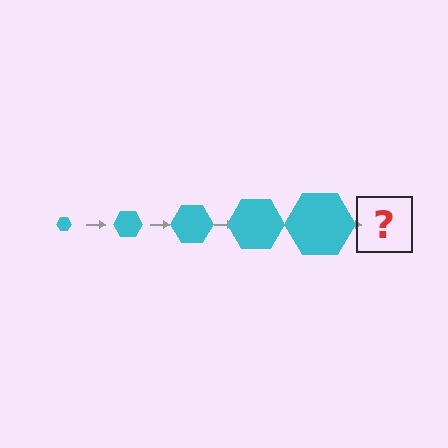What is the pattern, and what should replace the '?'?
The pattern is that the hexagon gets progressively larger each step. The '?' should be a cyan hexagon, larger than the previous one.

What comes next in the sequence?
The next element should be a cyan hexagon, larger than the previous one.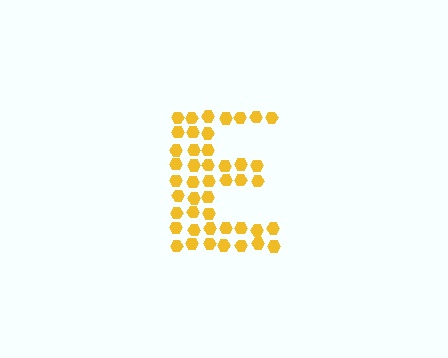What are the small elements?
The small elements are hexagons.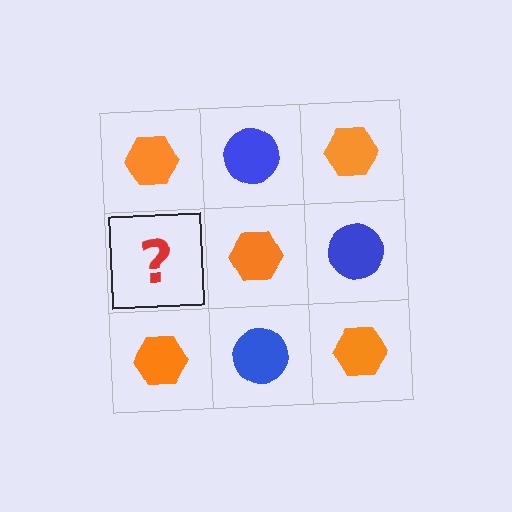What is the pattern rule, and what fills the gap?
The rule is that it alternates orange hexagon and blue circle in a checkerboard pattern. The gap should be filled with a blue circle.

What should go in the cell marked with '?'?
The missing cell should contain a blue circle.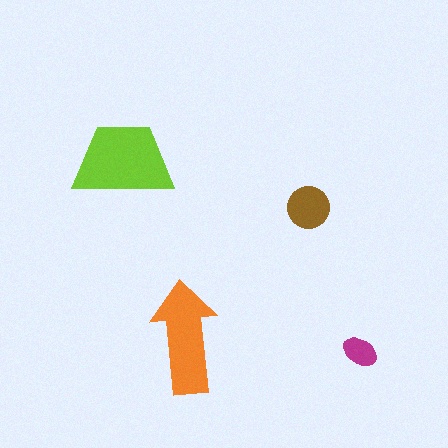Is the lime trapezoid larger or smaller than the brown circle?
Larger.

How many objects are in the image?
There are 4 objects in the image.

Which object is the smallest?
The magenta ellipse.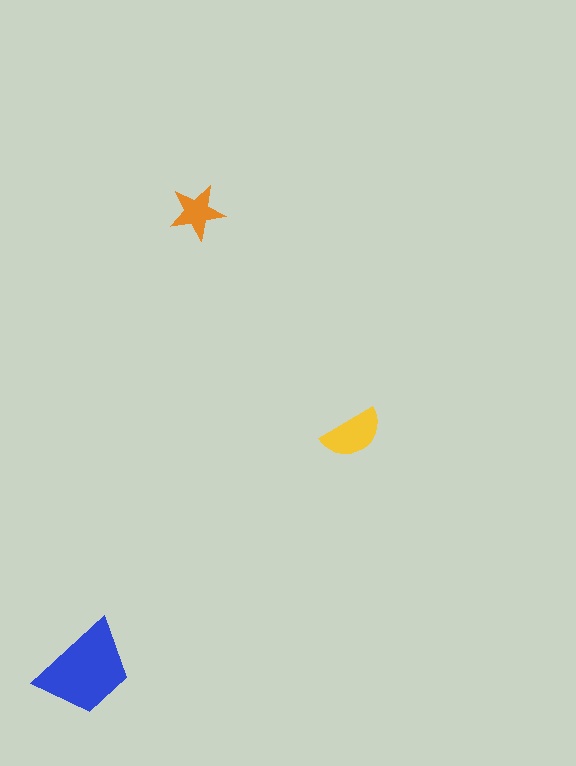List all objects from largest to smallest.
The blue trapezoid, the yellow semicircle, the orange star.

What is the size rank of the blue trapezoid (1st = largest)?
1st.